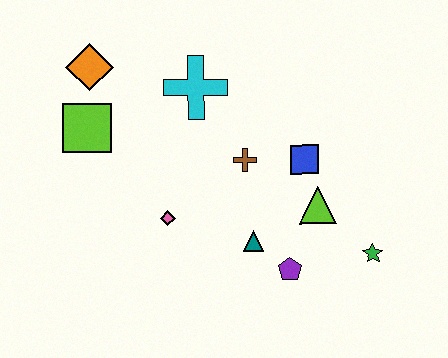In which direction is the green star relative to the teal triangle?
The green star is to the right of the teal triangle.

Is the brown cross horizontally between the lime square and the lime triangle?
Yes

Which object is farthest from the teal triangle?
The orange diamond is farthest from the teal triangle.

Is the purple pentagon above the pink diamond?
No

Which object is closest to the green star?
The lime triangle is closest to the green star.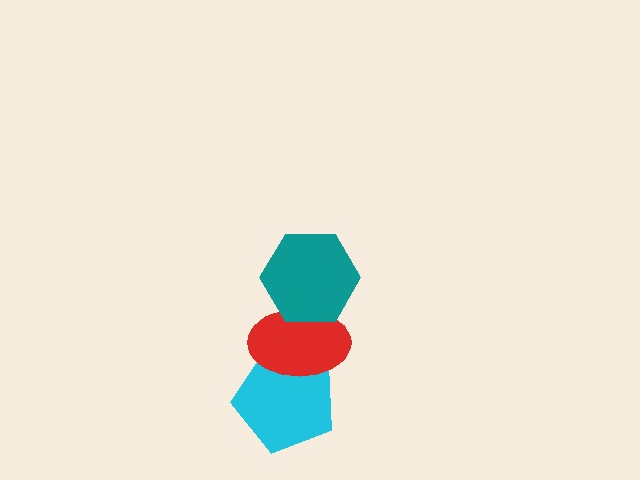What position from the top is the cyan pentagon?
The cyan pentagon is 3rd from the top.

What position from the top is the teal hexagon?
The teal hexagon is 1st from the top.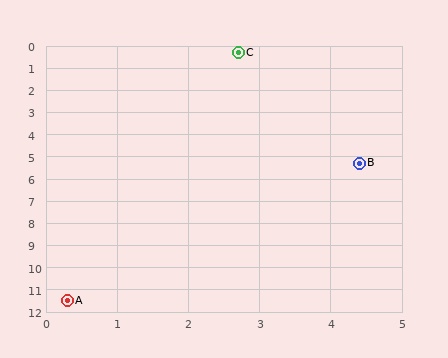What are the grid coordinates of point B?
Point B is at approximately (4.4, 5.3).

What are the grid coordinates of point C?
Point C is at approximately (2.7, 0.3).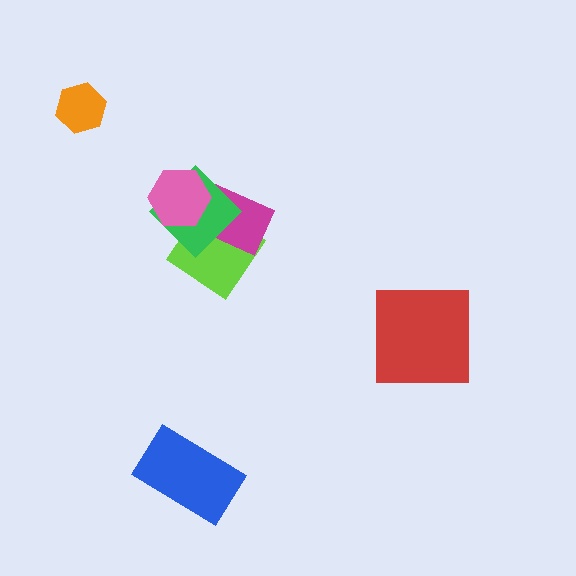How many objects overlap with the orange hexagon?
0 objects overlap with the orange hexagon.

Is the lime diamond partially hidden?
Yes, it is partially covered by another shape.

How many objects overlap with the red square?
0 objects overlap with the red square.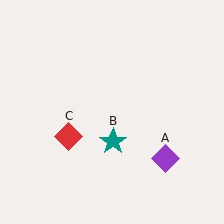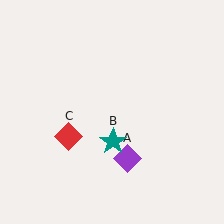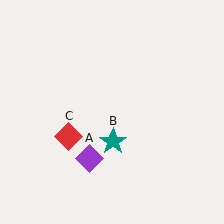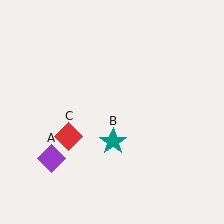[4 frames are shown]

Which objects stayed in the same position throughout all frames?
Teal star (object B) and red diamond (object C) remained stationary.